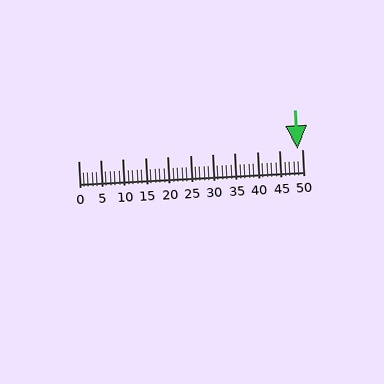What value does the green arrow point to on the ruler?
The green arrow points to approximately 49.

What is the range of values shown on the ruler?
The ruler shows values from 0 to 50.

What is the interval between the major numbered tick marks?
The major tick marks are spaced 5 units apart.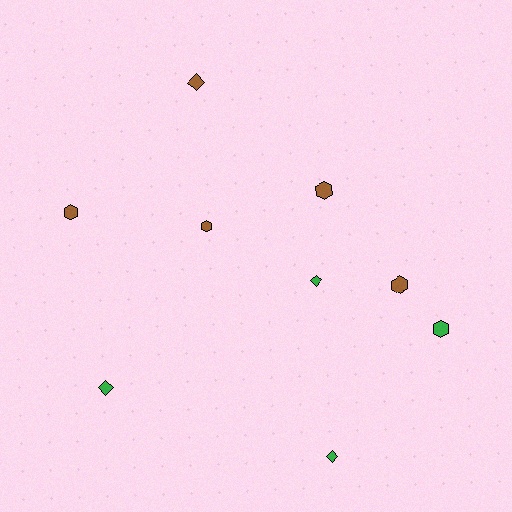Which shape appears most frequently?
Hexagon, with 5 objects.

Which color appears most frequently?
Brown, with 5 objects.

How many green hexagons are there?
There is 1 green hexagon.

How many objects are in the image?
There are 9 objects.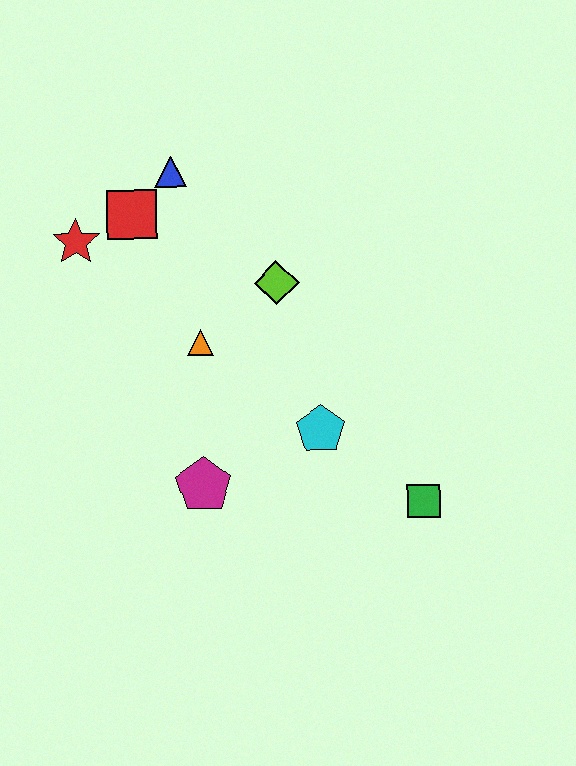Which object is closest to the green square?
The cyan pentagon is closest to the green square.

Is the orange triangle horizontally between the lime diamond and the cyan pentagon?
No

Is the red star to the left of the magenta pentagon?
Yes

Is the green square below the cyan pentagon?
Yes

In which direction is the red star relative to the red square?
The red star is to the left of the red square.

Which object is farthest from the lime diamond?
The green square is farthest from the lime diamond.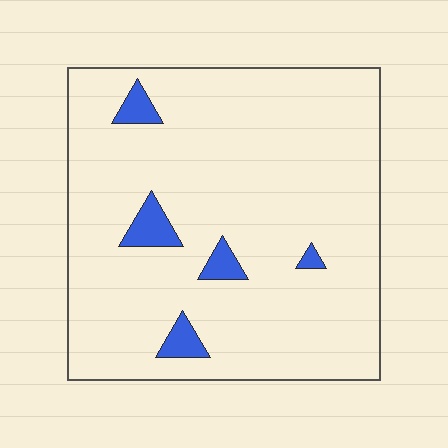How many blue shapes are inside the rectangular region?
5.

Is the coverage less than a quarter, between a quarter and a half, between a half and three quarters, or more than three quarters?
Less than a quarter.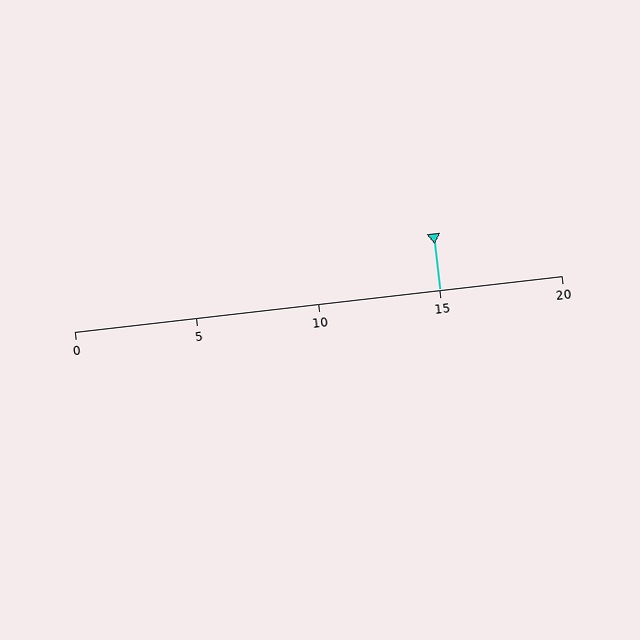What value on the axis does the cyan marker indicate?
The marker indicates approximately 15.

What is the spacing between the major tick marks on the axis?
The major ticks are spaced 5 apart.